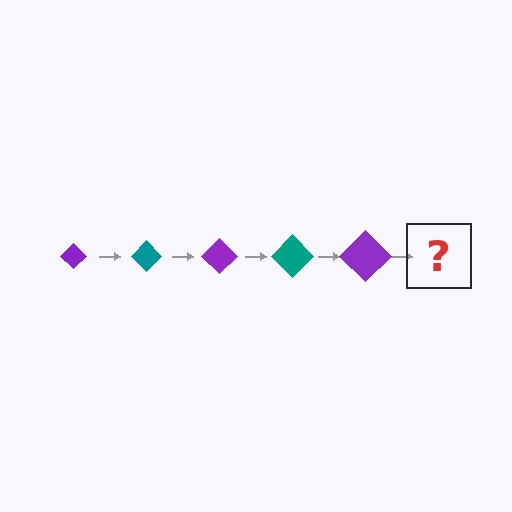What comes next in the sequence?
The next element should be a teal diamond, larger than the previous one.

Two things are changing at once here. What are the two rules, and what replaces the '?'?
The two rules are that the diamond grows larger each step and the color cycles through purple and teal. The '?' should be a teal diamond, larger than the previous one.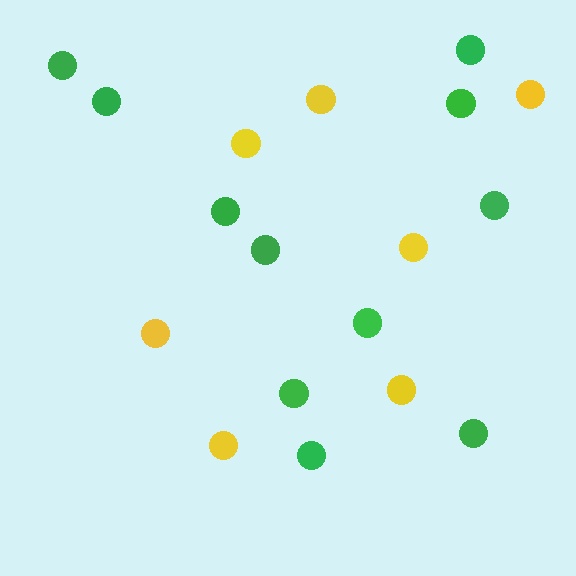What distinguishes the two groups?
There are 2 groups: one group of yellow circles (7) and one group of green circles (11).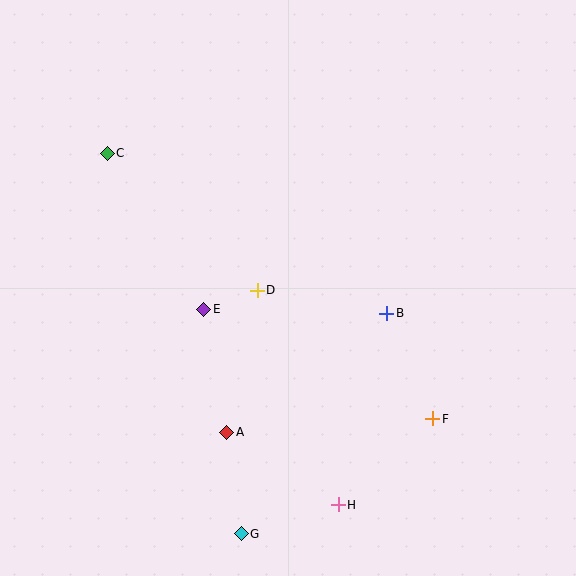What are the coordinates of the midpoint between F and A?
The midpoint between F and A is at (330, 425).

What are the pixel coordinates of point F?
Point F is at (433, 419).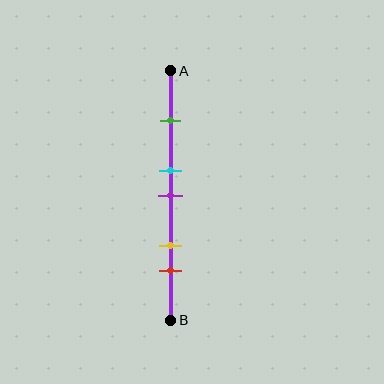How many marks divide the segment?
There are 5 marks dividing the segment.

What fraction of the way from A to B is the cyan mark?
The cyan mark is approximately 40% (0.4) of the way from A to B.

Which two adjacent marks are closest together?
The cyan and purple marks are the closest adjacent pair.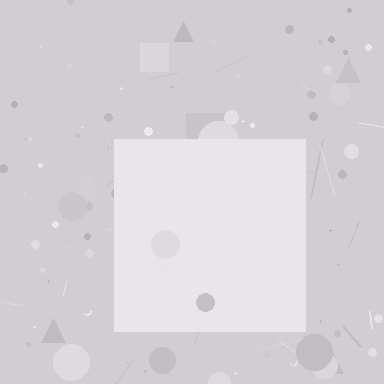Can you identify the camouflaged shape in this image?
The camouflaged shape is a square.